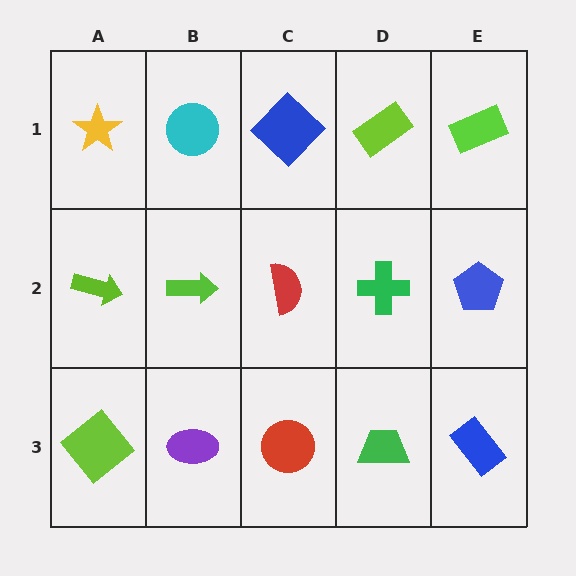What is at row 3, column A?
A lime diamond.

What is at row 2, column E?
A blue pentagon.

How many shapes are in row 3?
5 shapes.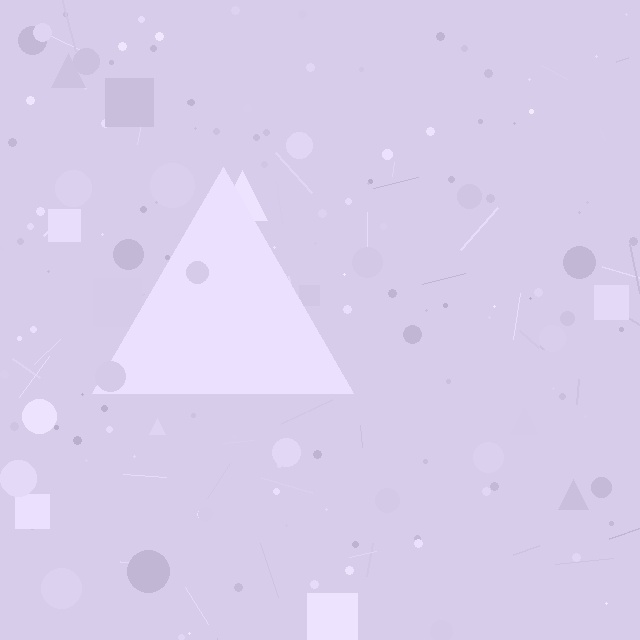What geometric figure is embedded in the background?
A triangle is embedded in the background.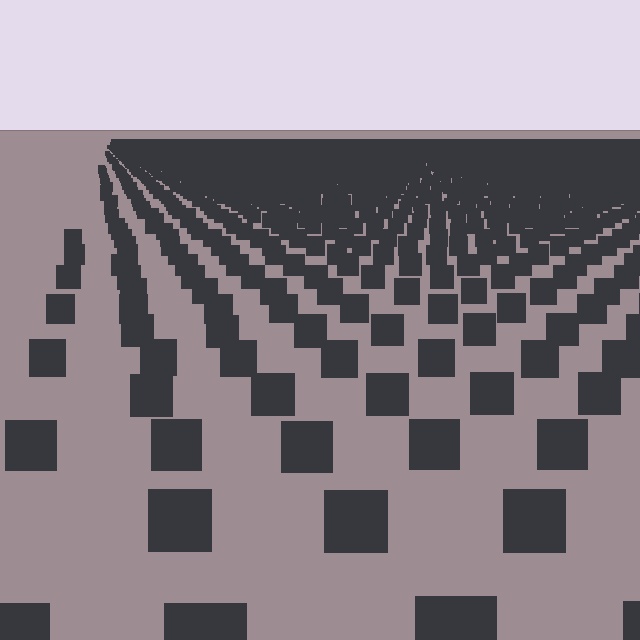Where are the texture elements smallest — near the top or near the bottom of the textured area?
Near the top.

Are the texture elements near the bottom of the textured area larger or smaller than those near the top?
Larger. Near the bottom, elements are closer to the viewer and appear at a bigger on-screen size.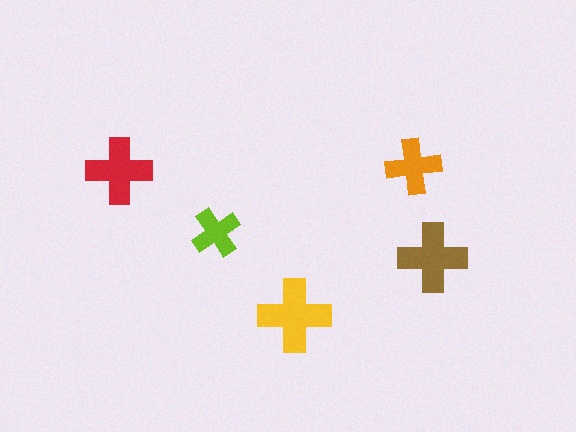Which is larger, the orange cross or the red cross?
The red one.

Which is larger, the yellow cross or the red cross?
The yellow one.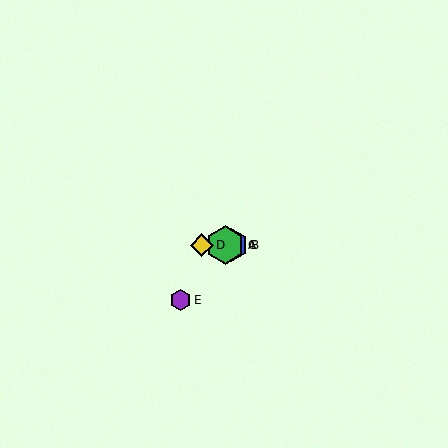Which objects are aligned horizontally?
Objects A, B, C, D are aligned horizontally.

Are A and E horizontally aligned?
No, A is at y≈245 and E is at y≈300.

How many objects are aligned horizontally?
4 objects (A, B, C, D) are aligned horizontally.